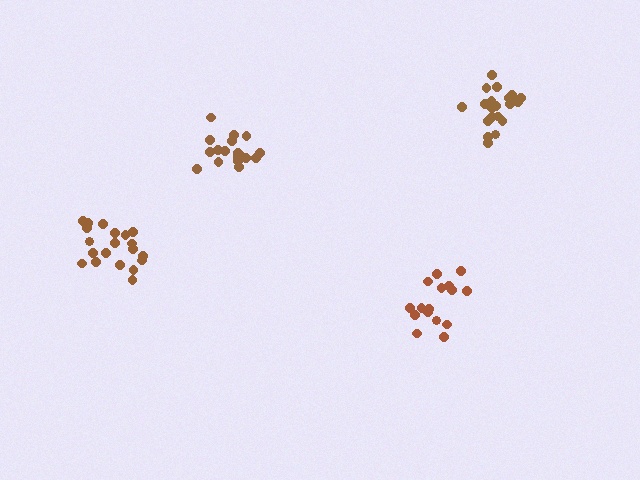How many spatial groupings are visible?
There are 4 spatial groupings.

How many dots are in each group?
Group 1: 20 dots, Group 2: 19 dots, Group 3: 16 dots, Group 4: 21 dots (76 total).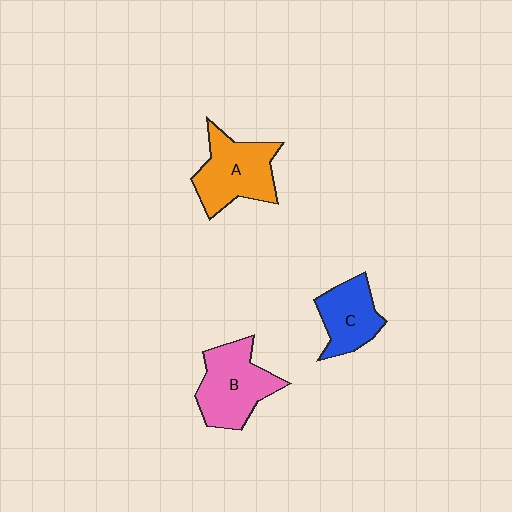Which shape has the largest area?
Shape B (pink).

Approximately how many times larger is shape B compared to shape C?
Approximately 1.4 times.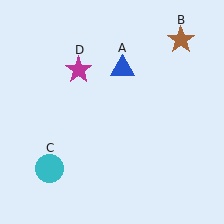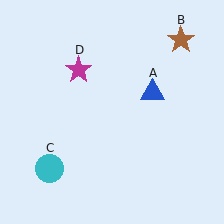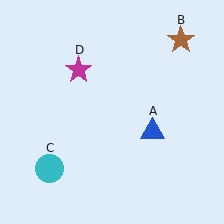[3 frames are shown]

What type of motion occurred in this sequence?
The blue triangle (object A) rotated clockwise around the center of the scene.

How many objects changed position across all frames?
1 object changed position: blue triangle (object A).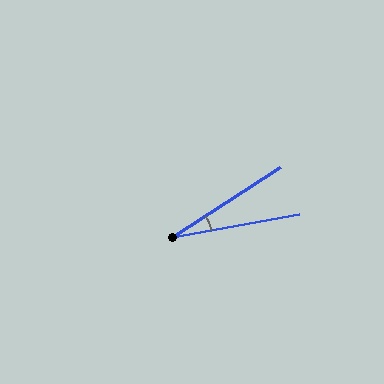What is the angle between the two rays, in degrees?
Approximately 22 degrees.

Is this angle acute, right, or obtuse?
It is acute.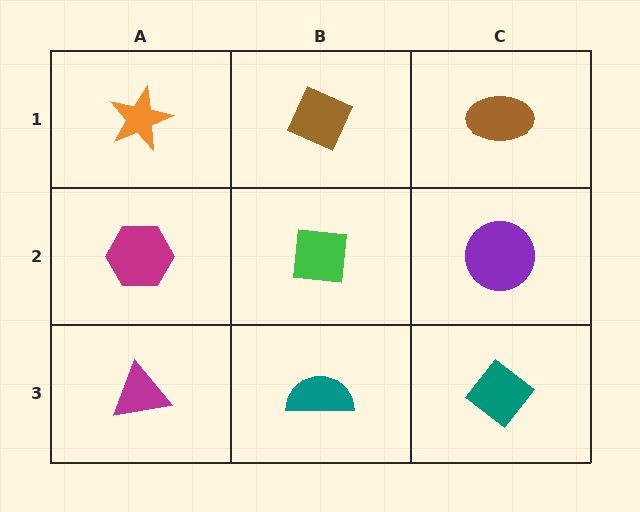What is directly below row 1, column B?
A green square.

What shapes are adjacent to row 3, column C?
A purple circle (row 2, column C), a teal semicircle (row 3, column B).